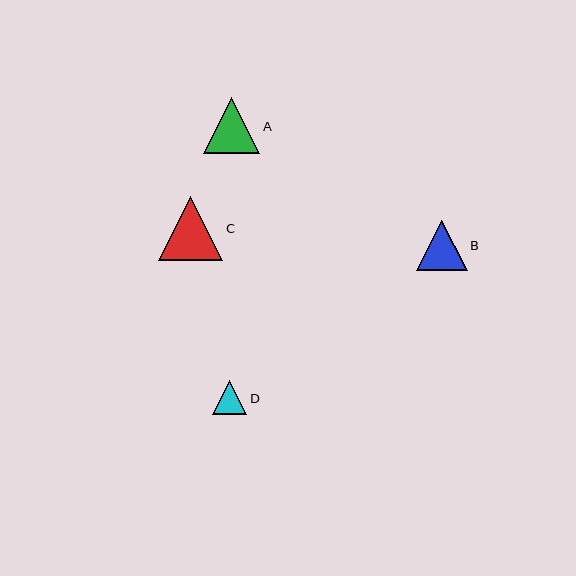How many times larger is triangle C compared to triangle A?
Triangle C is approximately 1.1 times the size of triangle A.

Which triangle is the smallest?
Triangle D is the smallest with a size of approximately 34 pixels.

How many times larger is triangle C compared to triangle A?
Triangle C is approximately 1.1 times the size of triangle A.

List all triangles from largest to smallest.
From largest to smallest: C, A, B, D.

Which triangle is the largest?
Triangle C is the largest with a size of approximately 64 pixels.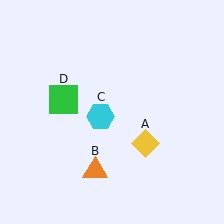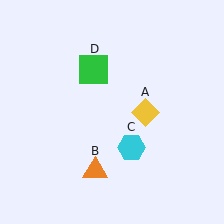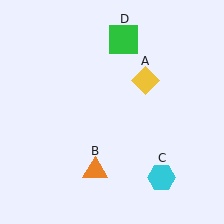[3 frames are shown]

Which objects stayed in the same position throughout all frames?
Orange triangle (object B) remained stationary.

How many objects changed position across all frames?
3 objects changed position: yellow diamond (object A), cyan hexagon (object C), green square (object D).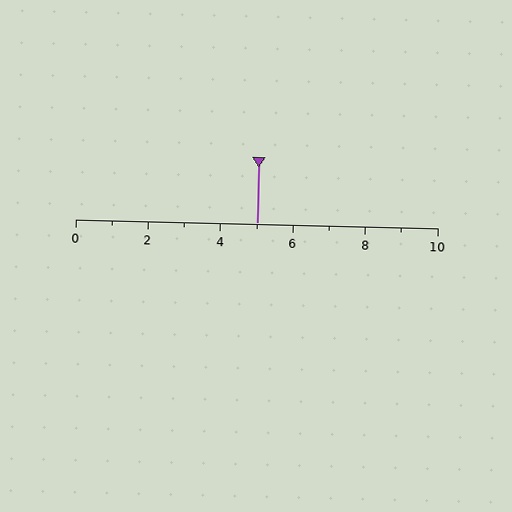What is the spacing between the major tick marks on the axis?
The major ticks are spaced 2 apart.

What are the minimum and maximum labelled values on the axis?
The axis runs from 0 to 10.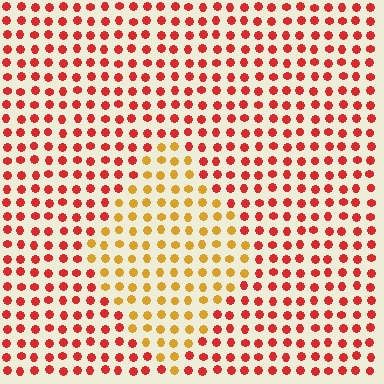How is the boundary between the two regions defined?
The boundary is defined purely by a slight shift in hue (about 42 degrees). Spacing, size, and orientation are identical on both sides.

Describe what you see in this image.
The image is filled with small red elements in a uniform arrangement. A diamond-shaped region is visible where the elements are tinted to a slightly different hue, forming a subtle color boundary.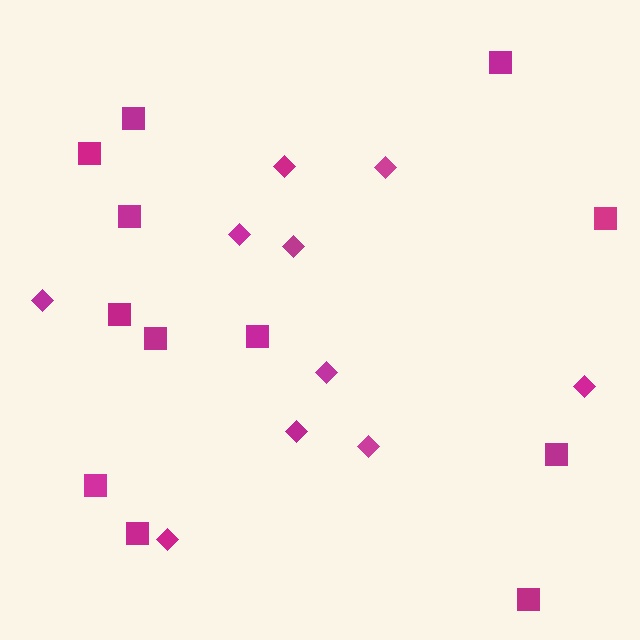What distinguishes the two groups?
There are 2 groups: one group of diamonds (10) and one group of squares (12).